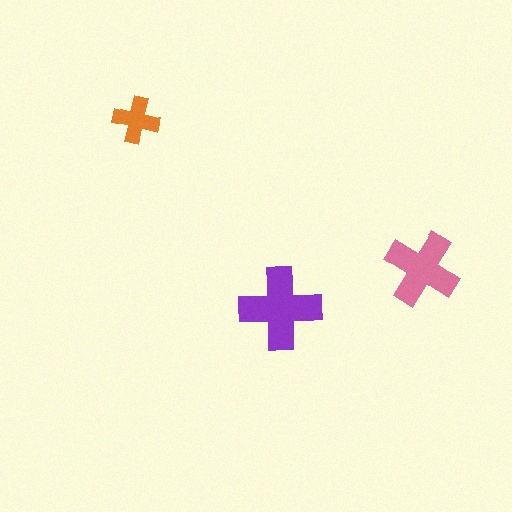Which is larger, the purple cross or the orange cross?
The purple one.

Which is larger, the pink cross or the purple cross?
The purple one.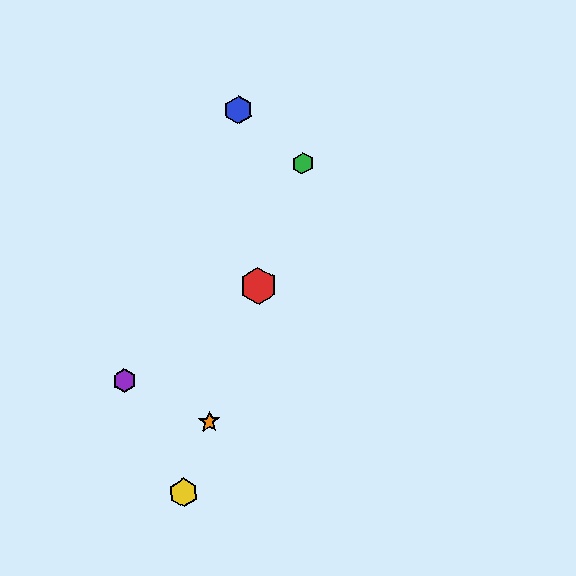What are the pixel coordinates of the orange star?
The orange star is at (209, 422).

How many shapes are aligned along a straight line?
4 shapes (the red hexagon, the green hexagon, the yellow hexagon, the orange star) are aligned along a straight line.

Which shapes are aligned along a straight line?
The red hexagon, the green hexagon, the yellow hexagon, the orange star are aligned along a straight line.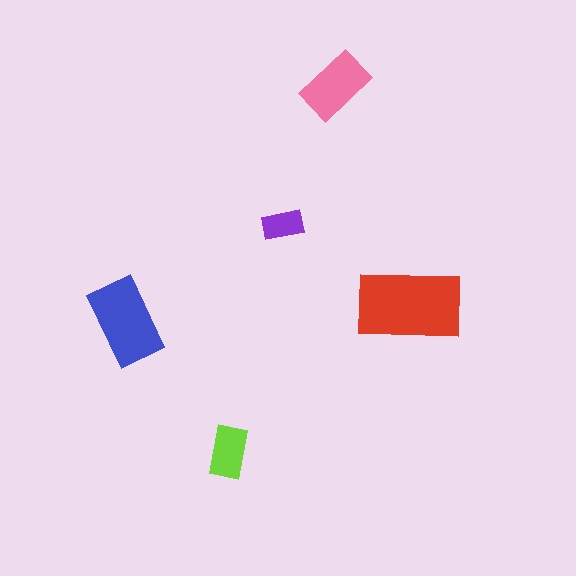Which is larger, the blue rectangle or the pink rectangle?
The blue one.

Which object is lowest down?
The lime rectangle is bottommost.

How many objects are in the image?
There are 5 objects in the image.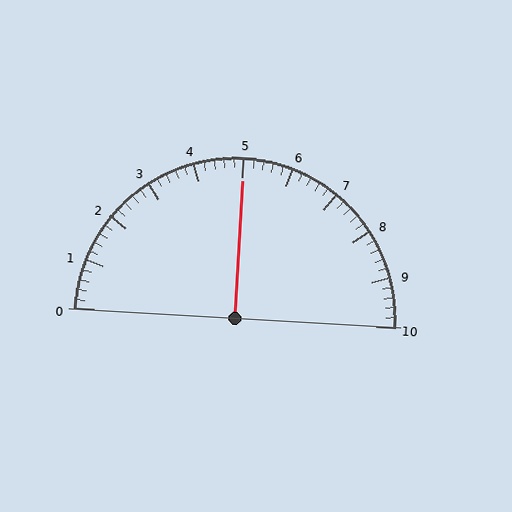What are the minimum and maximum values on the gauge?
The gauge ranges from 0 to 10.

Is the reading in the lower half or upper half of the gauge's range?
The reading is in the upper half of the range (0 to 10).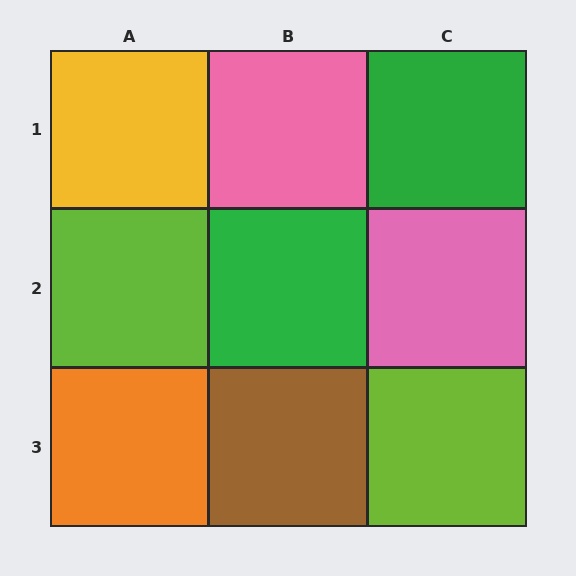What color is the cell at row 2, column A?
Lime.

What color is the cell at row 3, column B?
Brown.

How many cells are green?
2 cells are green.